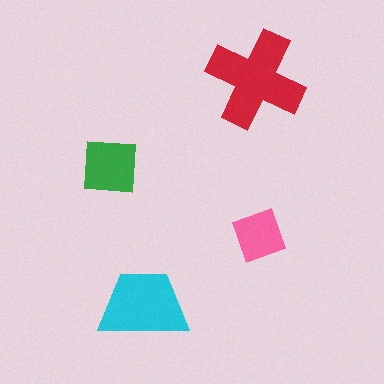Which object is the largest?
The red cross.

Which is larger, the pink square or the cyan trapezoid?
The cyan trapezoid.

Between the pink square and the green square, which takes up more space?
The green square.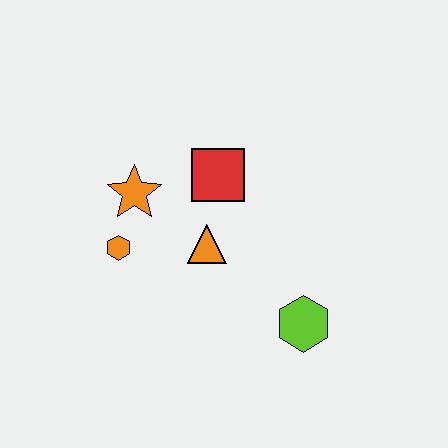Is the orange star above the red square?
No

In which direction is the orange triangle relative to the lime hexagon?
The orange triangle is to the left of the lime hexagon.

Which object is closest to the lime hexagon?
The orange triangle is closest to the lime hexagon.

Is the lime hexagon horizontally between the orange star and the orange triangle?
No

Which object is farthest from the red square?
The lime hexagon is farthest from the red square.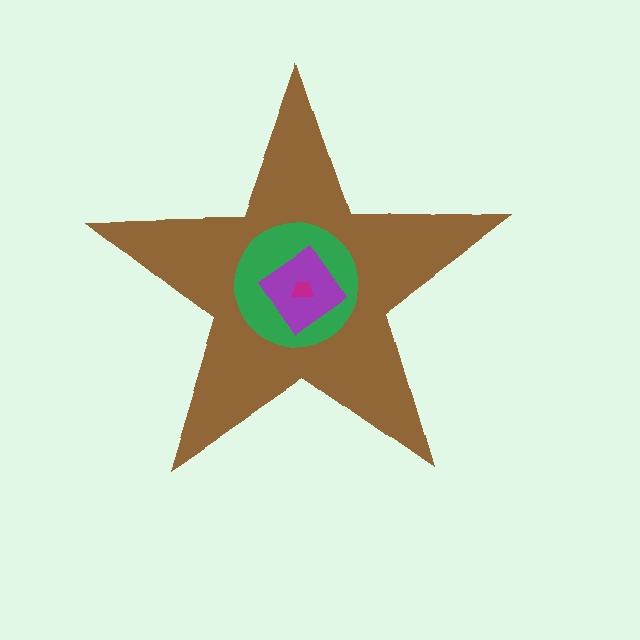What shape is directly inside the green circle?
The purple diamond.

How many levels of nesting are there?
4.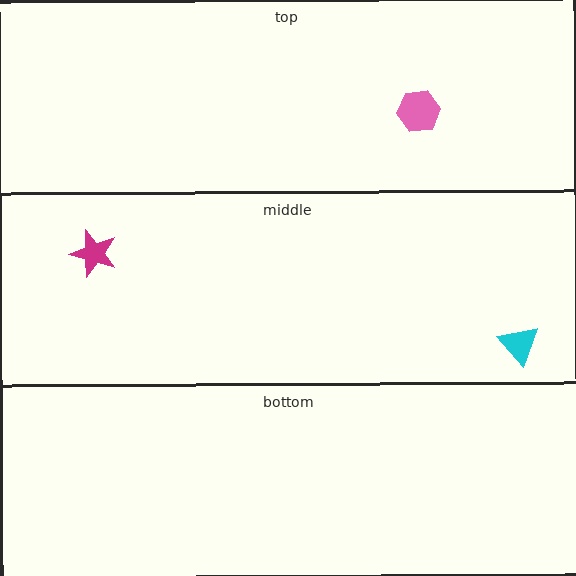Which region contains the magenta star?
The middle region.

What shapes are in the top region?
The pink hexagon.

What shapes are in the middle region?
The cyan triangle, the magenta star.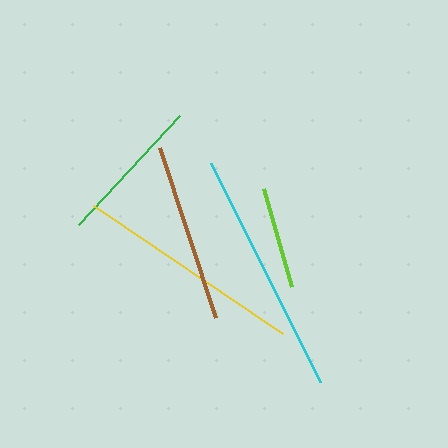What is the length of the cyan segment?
The cyan segment is approximately 245 pixels long.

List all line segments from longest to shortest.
From longest to shortest: cyan, yellow, brown, green, lime.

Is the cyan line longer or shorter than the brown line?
The cyan line is longer than the brown line.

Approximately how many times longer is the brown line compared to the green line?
The brown line is approximately 1.2 times the length of the green line.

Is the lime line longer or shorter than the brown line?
The brown line is longer than the lime line.